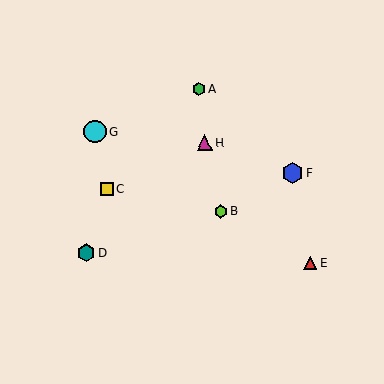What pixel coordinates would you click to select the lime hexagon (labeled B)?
Click at (221, 211) to select the lime hexagon B.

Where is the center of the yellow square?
The center of the yellow square is at (107, 189).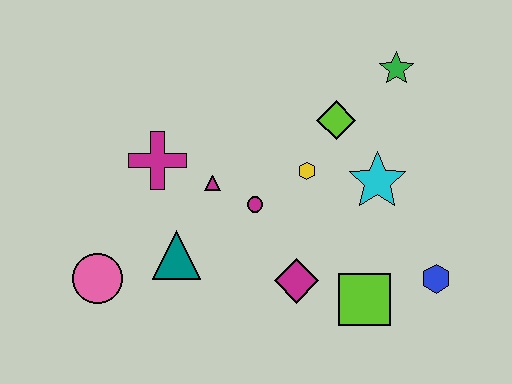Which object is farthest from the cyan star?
The pink circle is farthest from the cyan star.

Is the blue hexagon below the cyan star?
Yes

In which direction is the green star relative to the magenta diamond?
The green star is above the magenta diamond.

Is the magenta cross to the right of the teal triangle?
No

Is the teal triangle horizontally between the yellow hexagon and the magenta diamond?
No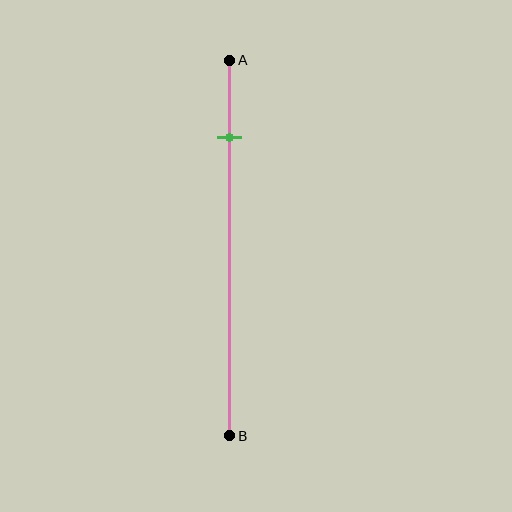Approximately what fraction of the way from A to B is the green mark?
The green mark is approximately 20% of the way from A to B.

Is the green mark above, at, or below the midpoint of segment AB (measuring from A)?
The green mark is above the midpoint of segment AB.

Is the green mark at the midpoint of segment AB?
No, the mark is at about 20% from A, not at the 50% midpoint.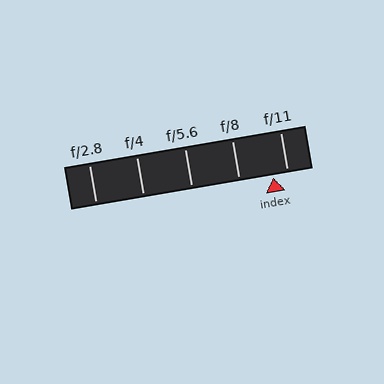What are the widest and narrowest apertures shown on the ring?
The widest aperture shown is f/2.8 and the narrowest is f/11.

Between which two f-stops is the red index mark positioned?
The index mark is between f/8 and f/11.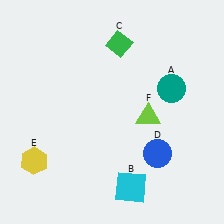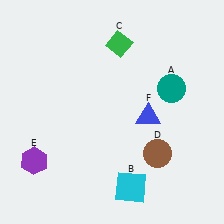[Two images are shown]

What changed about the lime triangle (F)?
In Image 1, F is lime. In Image 2, it changed to blue.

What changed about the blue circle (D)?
In Image 1, D is blue. In Image 2, it changed to brown.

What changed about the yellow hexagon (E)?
In Image 1, E is yellow. In Image 2, it changed to purple.